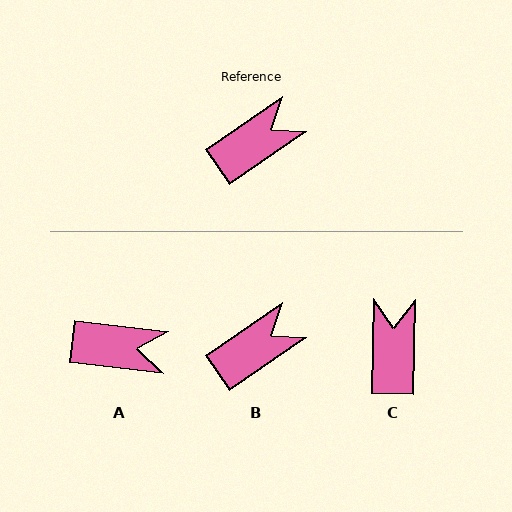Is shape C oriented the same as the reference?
No, it is off by about 54 degrees.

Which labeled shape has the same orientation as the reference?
B.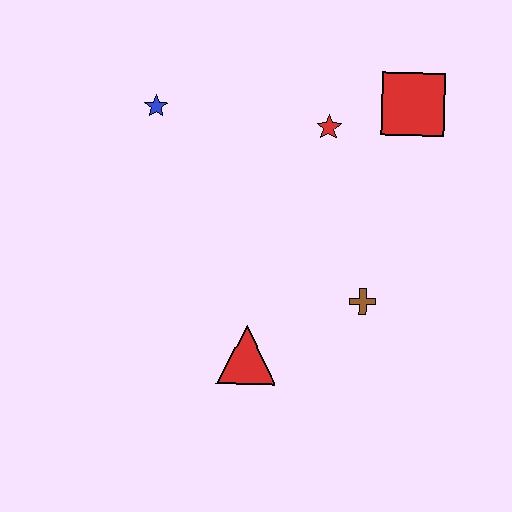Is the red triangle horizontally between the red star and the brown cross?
No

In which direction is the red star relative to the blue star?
The red star is to the right of the blue star.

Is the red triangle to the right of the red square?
No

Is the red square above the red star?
Yes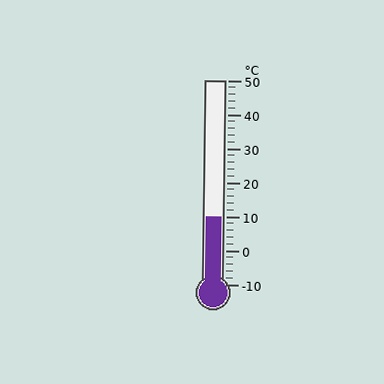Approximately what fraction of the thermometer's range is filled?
The thermometer is filled to approximately 35% of its range.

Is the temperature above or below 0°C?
The temperature is above 0°C.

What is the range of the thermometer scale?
The thermometer scale ranges from -10°C to 50°C.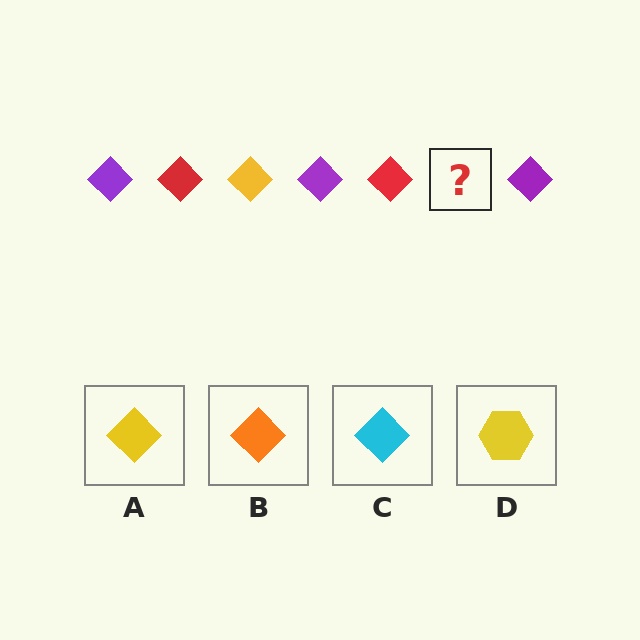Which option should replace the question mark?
Option A.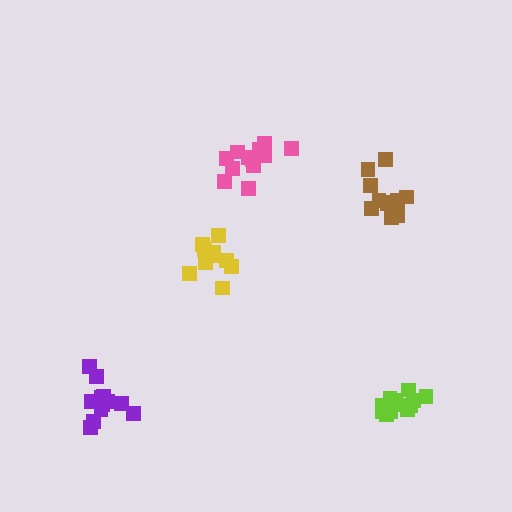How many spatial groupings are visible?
There are 5 spatial groupings.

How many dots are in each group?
Group 1: 10 dots, Group 2: 13 dots, Group 3: 12 dots, Group 4: 12 dots, Group 5: 12 dots (59 total).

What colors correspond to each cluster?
The clusters are colored: yellow, purple, pink, brown, lime.